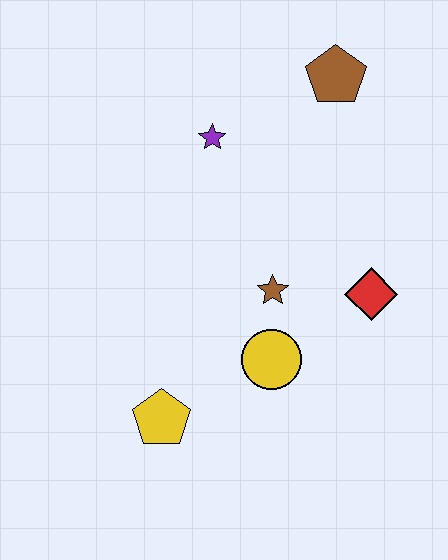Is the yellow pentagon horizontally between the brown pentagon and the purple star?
No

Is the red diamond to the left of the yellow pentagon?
No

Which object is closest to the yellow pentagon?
The yellow circle is closest to the yellow pentagon.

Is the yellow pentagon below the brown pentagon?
Yes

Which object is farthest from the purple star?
The yellow pentagon is farthest from the purple star.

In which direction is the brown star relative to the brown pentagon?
The brown star is below the brown pentagon.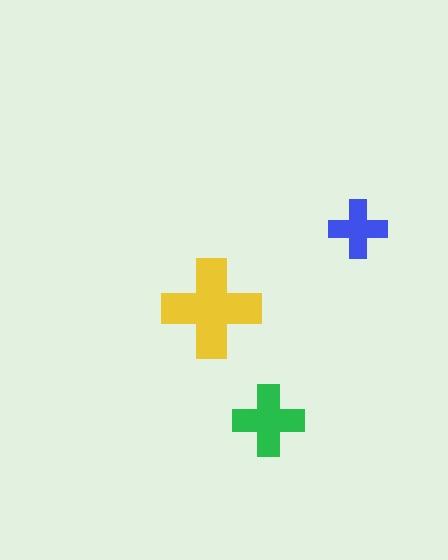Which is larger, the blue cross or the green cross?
The green one.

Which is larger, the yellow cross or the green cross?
The yellow one.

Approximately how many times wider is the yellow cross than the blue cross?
About 1.5 times wider.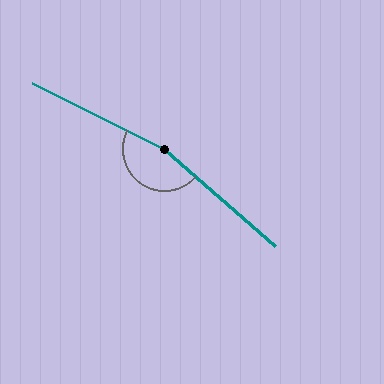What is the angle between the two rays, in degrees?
Approximately 165 degrees.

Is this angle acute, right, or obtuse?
It is obtuse.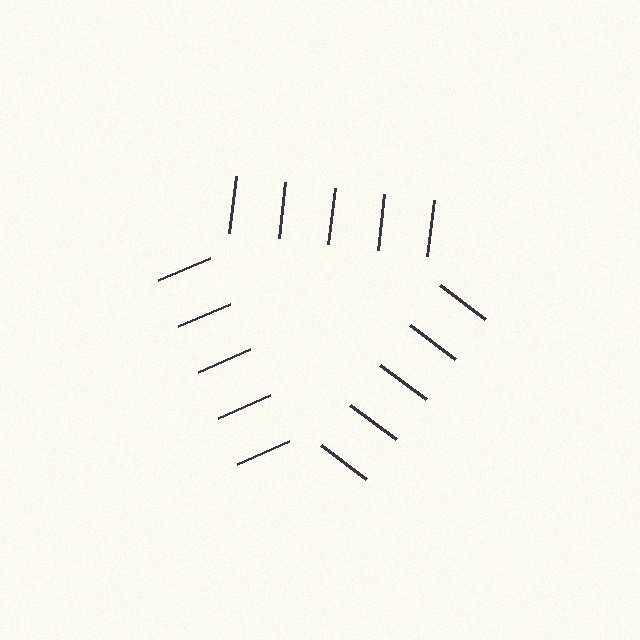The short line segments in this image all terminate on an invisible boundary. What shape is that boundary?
An illusory triangle — the line segments terminate on its edges but no continuous stroke is drawn.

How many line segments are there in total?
15 — 5 along each of the 3 edges.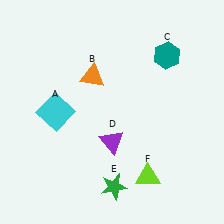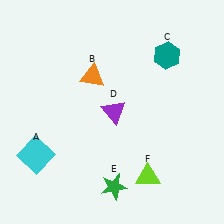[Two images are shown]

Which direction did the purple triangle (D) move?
The purple triangle (D) moved up.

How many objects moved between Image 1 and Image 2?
2 objects moved between the two images.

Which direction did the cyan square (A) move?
The cyan square (A) moved down.